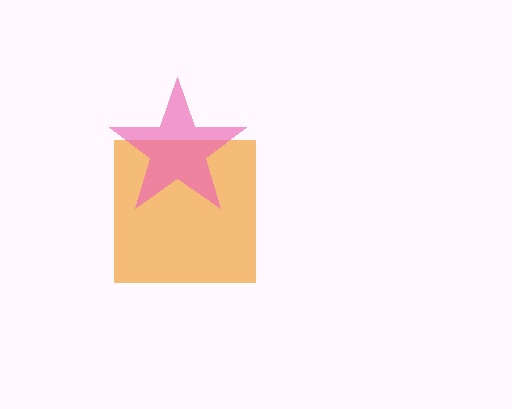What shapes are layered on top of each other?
The layered shapes are: an orange square, a pink star.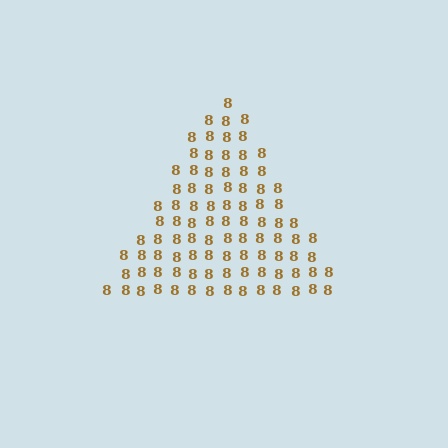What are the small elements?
The small elements are digit 8's.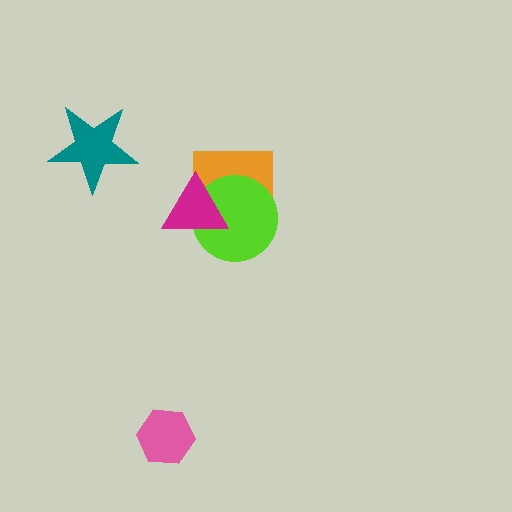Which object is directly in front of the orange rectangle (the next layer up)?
The lime circle is directly in front of the orange rectangle.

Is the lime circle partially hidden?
Yes, it is partially covered by another shape.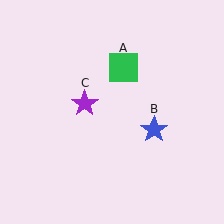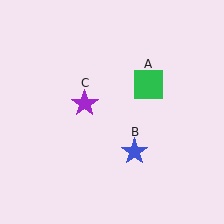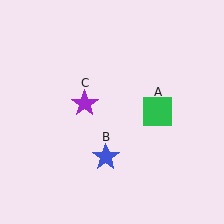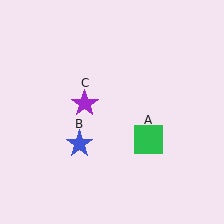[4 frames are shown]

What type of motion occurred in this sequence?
The green square (object A), blue star (object B) rotated clockwise around the center of the scene.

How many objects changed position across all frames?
2 objects changed position: green square (object A), blue star (object B).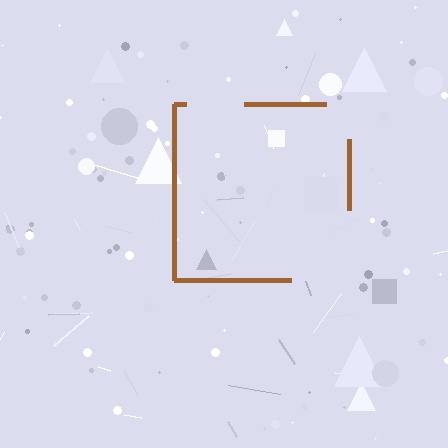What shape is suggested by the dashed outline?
The dashed outline suggests a square.